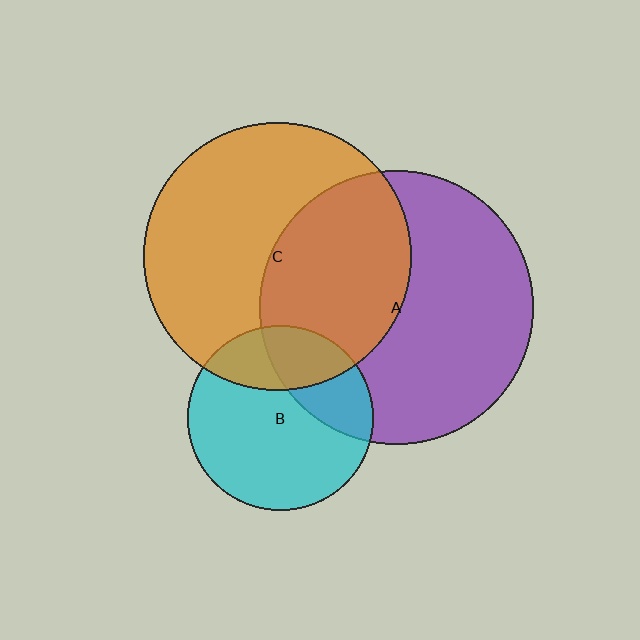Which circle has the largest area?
Circle A (purple).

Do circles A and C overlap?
Yes.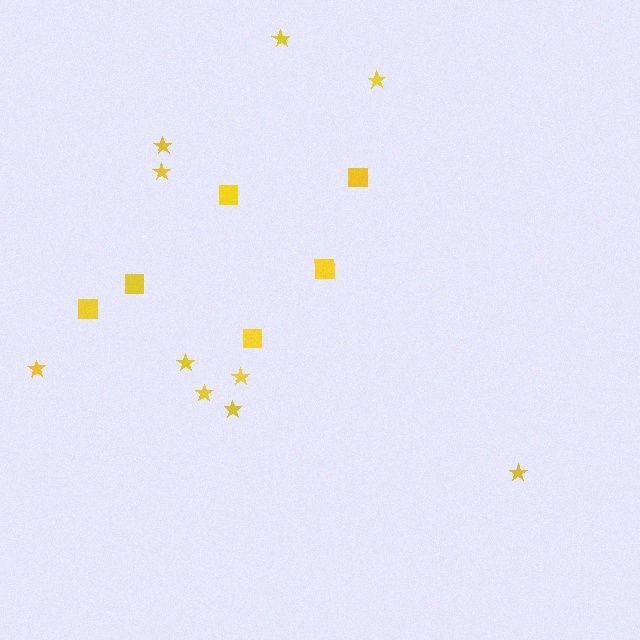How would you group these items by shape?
There are 2 groups: one group of squares (6) and one group of stars (10).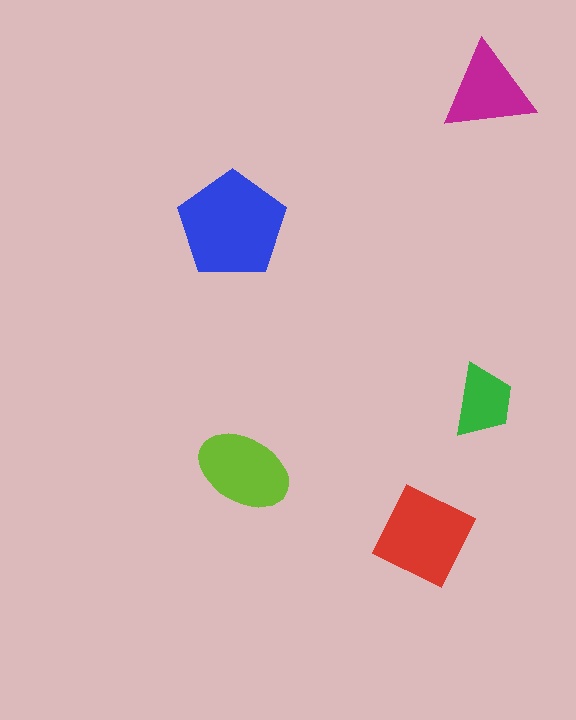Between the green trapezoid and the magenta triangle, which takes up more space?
The magenta triangle.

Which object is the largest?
The blue pentagon.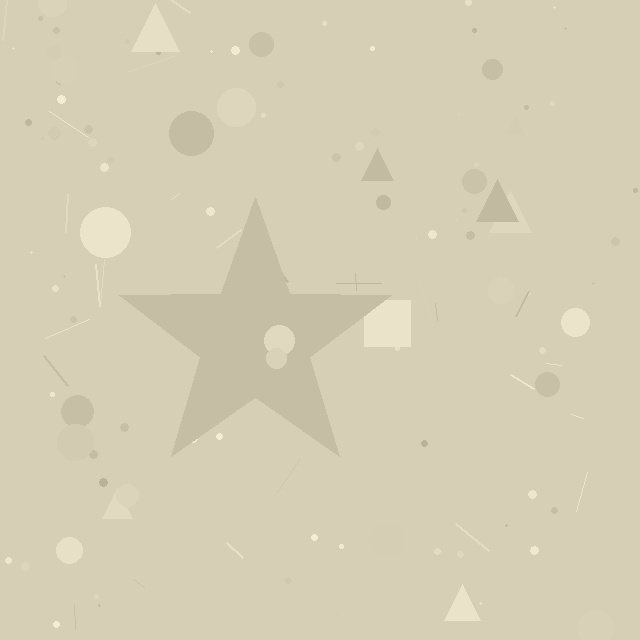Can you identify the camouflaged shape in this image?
The camouflaged shape is a star.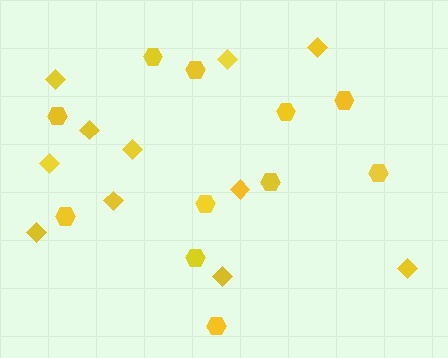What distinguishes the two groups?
There are 2 groups: one group of diamonds (11) and one group of hexagons (11).